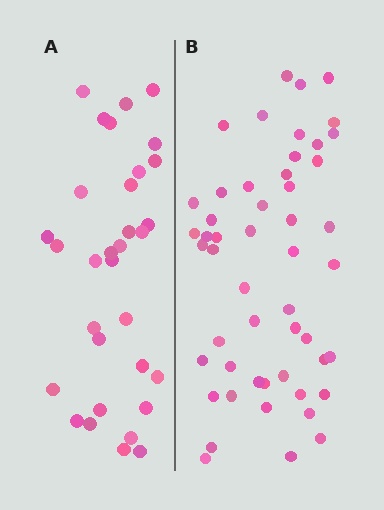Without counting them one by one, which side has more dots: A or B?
Region B (the right region) has more dots.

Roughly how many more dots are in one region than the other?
Region B has approximately 20 more dots than region A.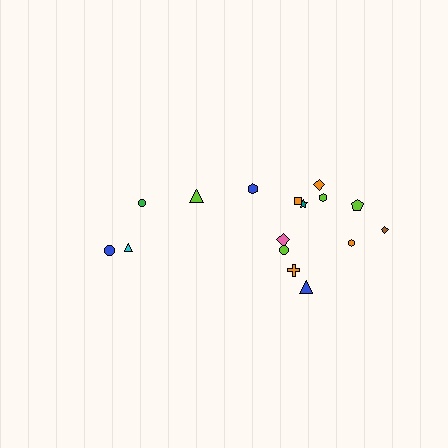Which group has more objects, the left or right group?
The right group.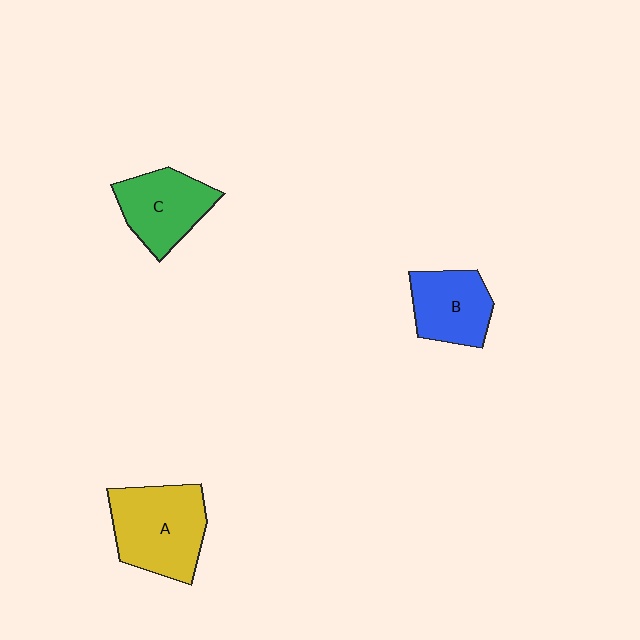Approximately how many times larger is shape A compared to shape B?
Approximately 1.4 times.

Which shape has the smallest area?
Shape B (blue).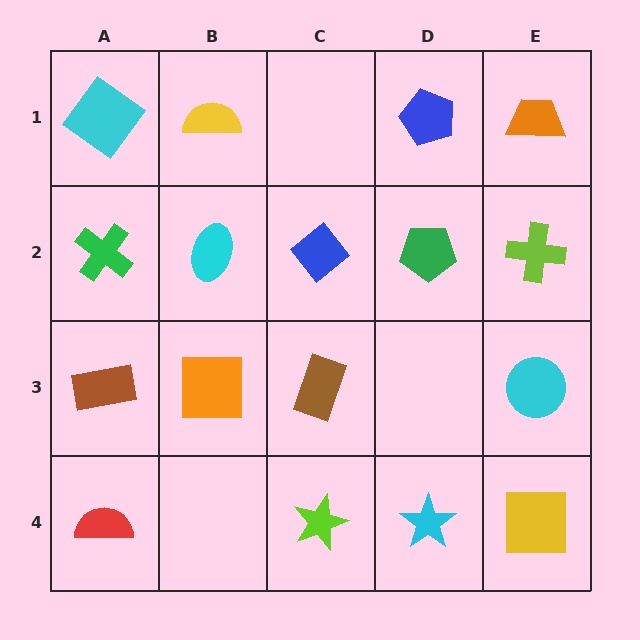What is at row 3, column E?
A cyan circle.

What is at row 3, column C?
A brown rectangle.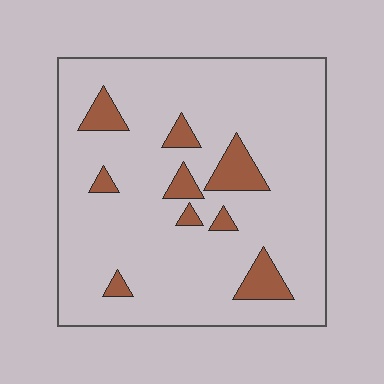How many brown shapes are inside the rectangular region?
9.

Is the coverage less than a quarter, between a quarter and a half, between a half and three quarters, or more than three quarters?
Less than a quarter.